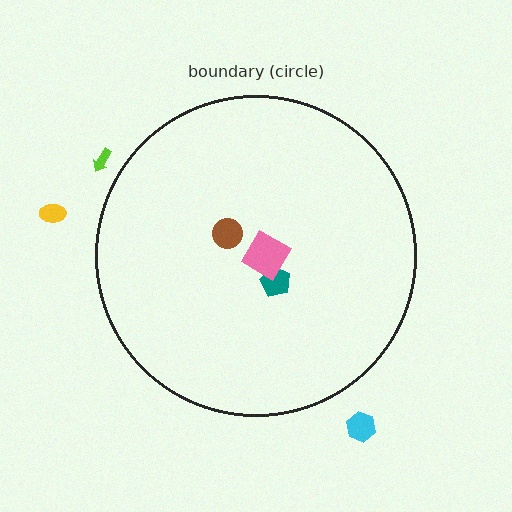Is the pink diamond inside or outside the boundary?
Inside.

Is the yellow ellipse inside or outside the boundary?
Outside.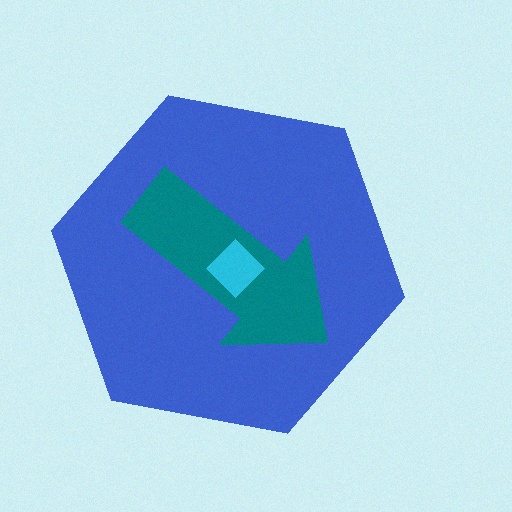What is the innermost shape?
The cyan diamond.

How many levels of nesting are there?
3.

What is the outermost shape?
The blue hexagon.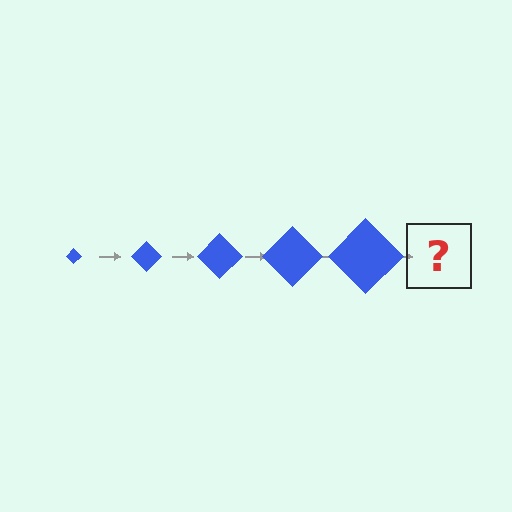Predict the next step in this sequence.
The next step is a blue diamond, larger than the previous one.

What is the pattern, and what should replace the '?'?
The pattern is that the diamond gets progressively larger each step. The '?' should be a blue diamond, larger than the previous one.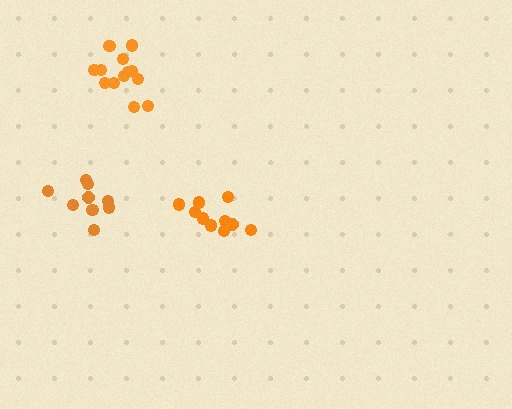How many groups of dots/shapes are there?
There are 3 groups.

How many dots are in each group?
Group 1: 13 dots, Group 2: 10 dots, Group 3: 9 dots (32 total).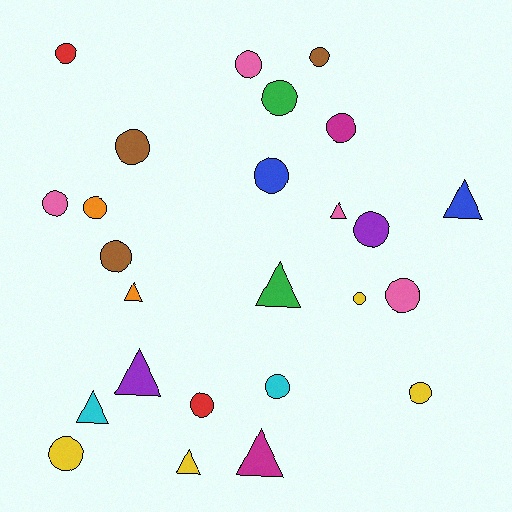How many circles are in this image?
There are 17 circles.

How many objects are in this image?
There are 25 objects.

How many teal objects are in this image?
There are no teal objects.